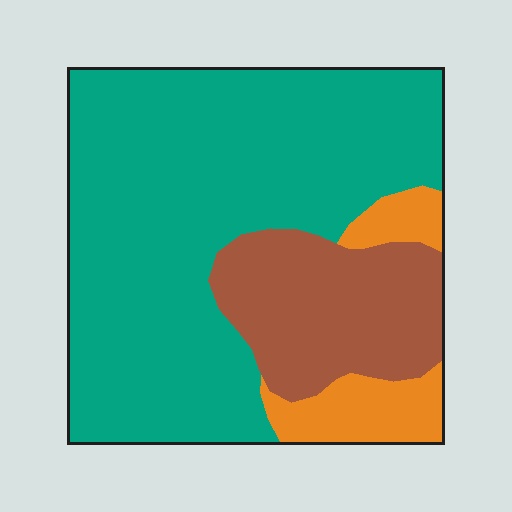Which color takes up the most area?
Teal, at roughly 65%.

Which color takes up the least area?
Orange, at roughly 10%.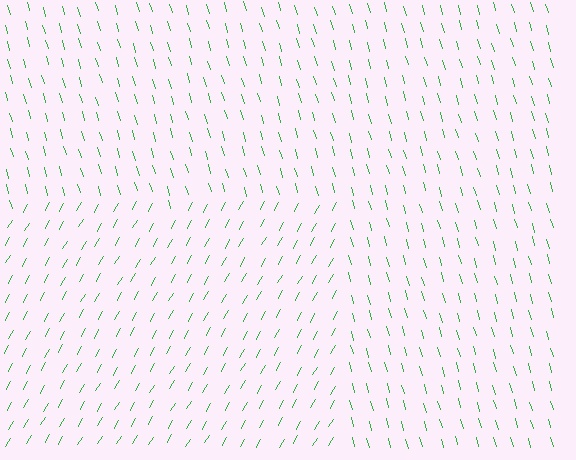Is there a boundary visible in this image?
Yes, there is a texture boundary formed by a change in line orientation.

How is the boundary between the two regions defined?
The boundary is defined purely by a change in line orientation (approximately 45 degrees difference). All lines are the same color and thickness.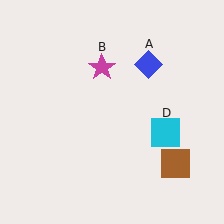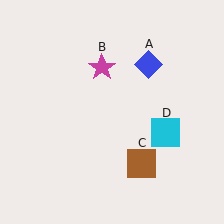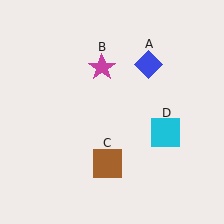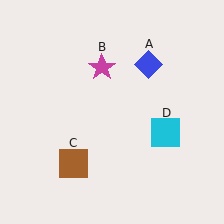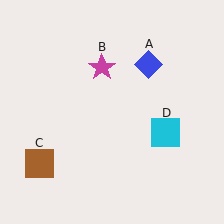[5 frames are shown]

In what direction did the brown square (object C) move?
The brown square (object C) moved left.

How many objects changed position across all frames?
1 object changed position: brown square (object C).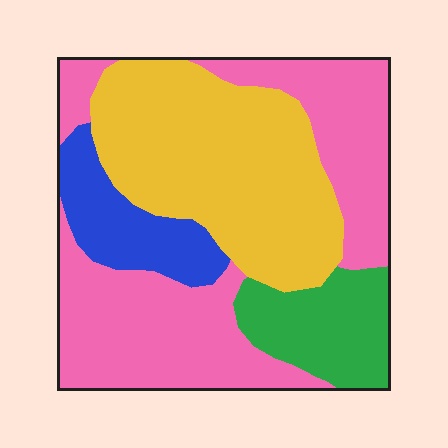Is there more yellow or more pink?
Pink.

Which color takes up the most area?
Pink, at roughly 40%.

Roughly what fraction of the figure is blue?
Blue takes up about one tenth (1/10) of the figure.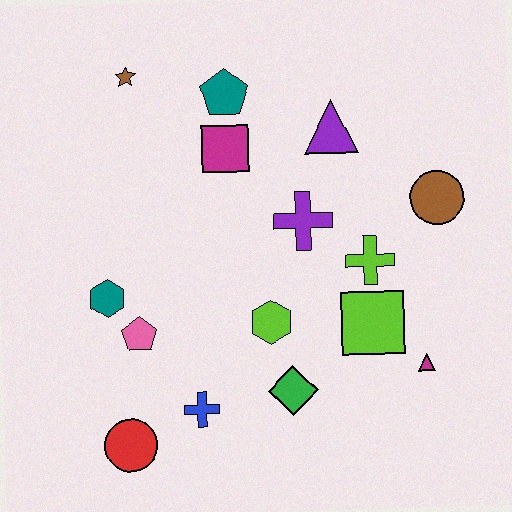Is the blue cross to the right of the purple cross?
No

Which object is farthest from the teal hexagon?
The brown circle is farthest from the teal hexagon.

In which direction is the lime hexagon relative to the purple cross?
The lime hexagon is below the purple cross.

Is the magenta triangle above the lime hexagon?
No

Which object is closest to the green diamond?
The lime hexagon is closest to the green diamond.